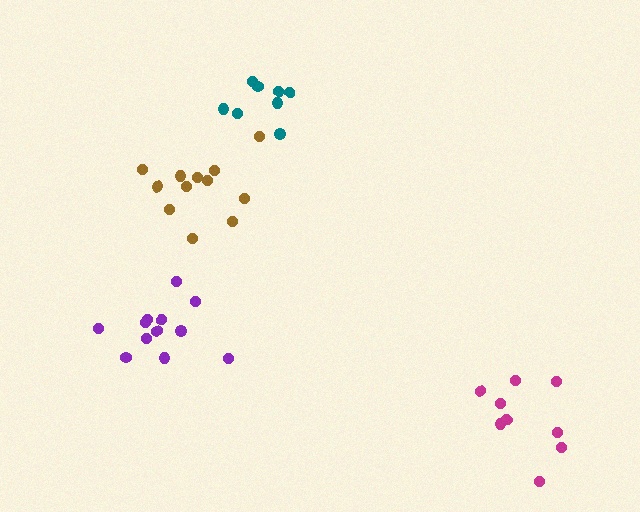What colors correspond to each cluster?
The clusters are colored: purple, teal, brown, magenta.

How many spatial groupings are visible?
There are 4 spatial groupings.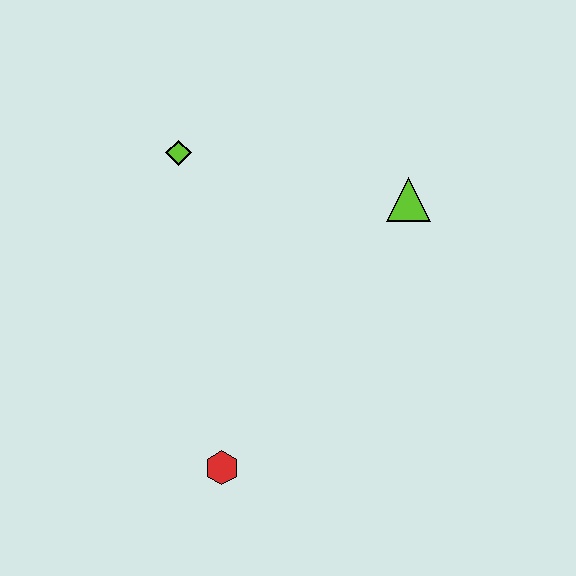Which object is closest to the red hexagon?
The lime diamond is closest to the red hexagon.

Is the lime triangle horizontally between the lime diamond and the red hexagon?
No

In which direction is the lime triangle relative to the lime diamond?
The lime triangle is to the right of the lime diamond.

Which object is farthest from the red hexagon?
The lime triangle is farthest from the red hexagon.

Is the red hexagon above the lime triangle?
No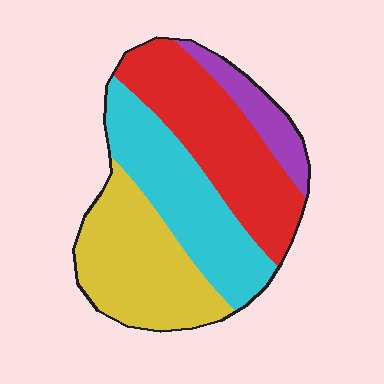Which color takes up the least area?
Purple, at roughly 10%.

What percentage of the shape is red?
Red takes up about one third (1/3) of the shape.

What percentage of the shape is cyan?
Cyan takes up about one quarter (1/4) of the shape.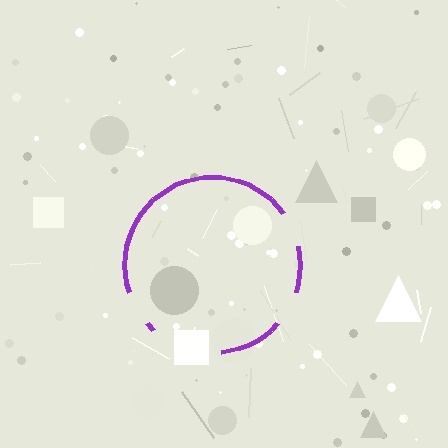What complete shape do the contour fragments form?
The contour fragments form a circle.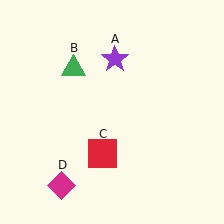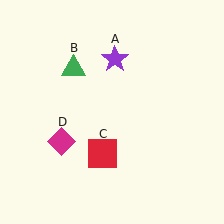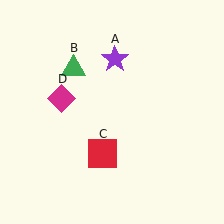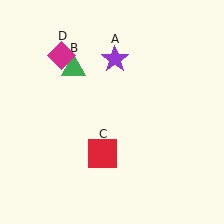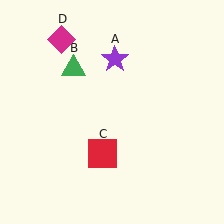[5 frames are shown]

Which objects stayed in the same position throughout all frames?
Purple star (object A) and green triangle (object B) and red square (object C) remained stationary.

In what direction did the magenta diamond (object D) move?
The magenta diamond (object D) moved up.